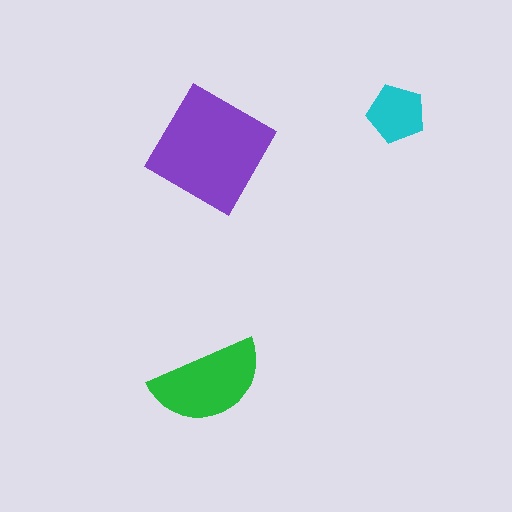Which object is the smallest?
The cyan pentagon.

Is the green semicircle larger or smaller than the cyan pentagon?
Larger.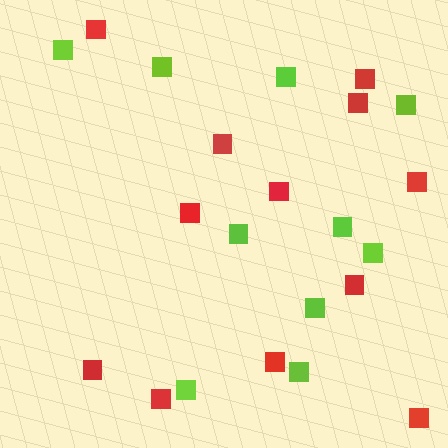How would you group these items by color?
There are 2 groups: one group of red squares (12) and one group of lime squares (10).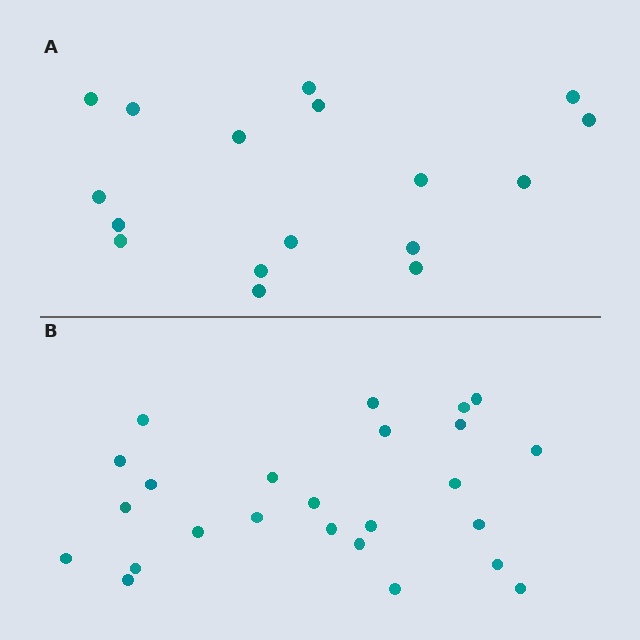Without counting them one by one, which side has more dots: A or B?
Region B (the bottom region) has more dots.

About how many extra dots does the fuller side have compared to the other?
Region B has roughly 8 or so more dots than region A.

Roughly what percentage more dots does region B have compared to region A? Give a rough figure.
About 45% more.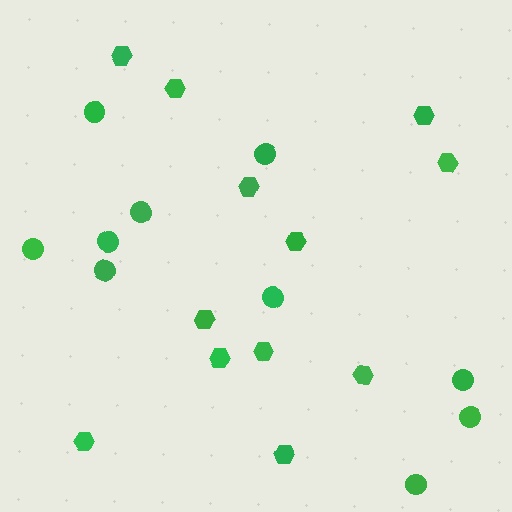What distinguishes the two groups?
There are 2 groups: one group of hexagons (12) and one group of circles (10).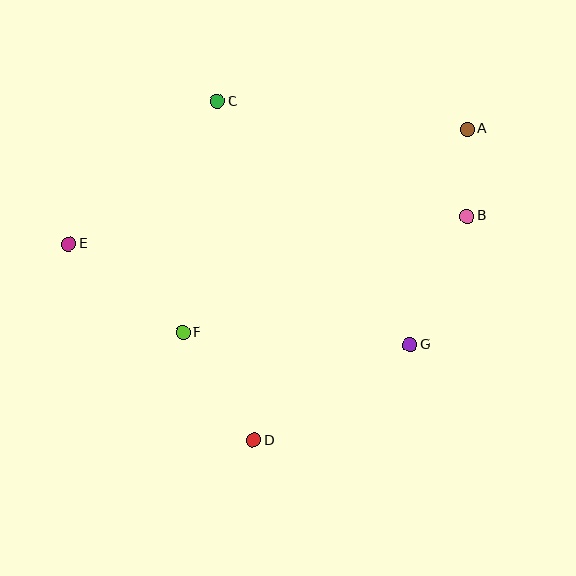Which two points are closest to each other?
Points A and B are closest to each other.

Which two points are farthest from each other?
Points A and E are farthest from each other.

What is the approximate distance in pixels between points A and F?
The distance between A and F is approximately 350 pixels.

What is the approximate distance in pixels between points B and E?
The distance between B and E is approximately 400 pixels.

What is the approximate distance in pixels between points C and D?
The distance between C and D is approximately 341 pixels.